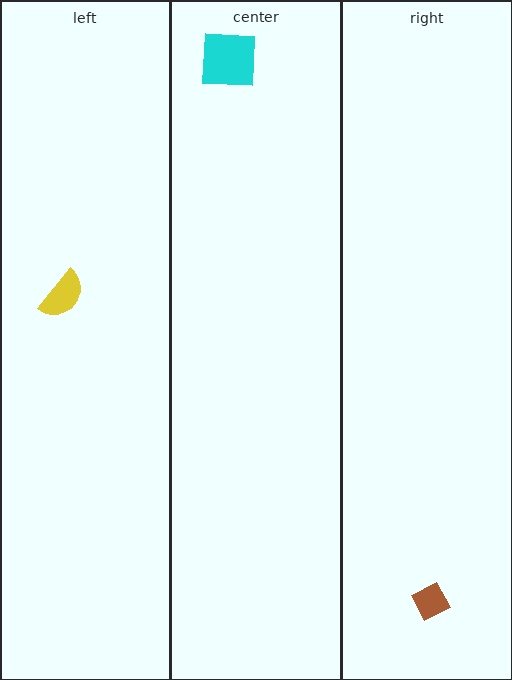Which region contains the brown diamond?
The right region.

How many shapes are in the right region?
1.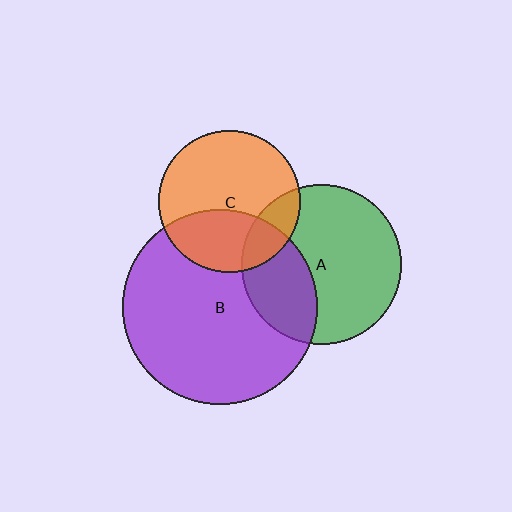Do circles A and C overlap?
Yes.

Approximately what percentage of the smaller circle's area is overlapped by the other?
Approximately 20%.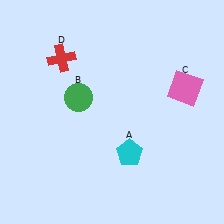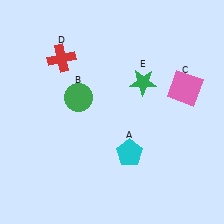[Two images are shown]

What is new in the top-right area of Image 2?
A green star (E) was added in the top-right area of Image 2.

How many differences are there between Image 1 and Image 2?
There is 1 difference between the two images.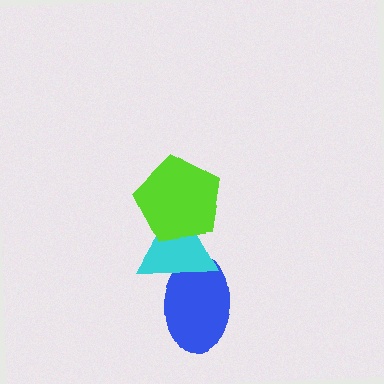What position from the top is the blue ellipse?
The blue ellipse is 3rd from the top.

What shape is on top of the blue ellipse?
The cyan triangle is on top of the blue ellipse.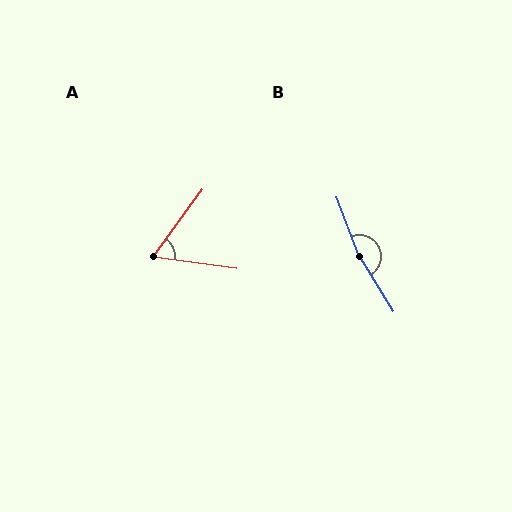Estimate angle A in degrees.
Approximately 62 degrees.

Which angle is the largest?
B, at approximately 170 degrees.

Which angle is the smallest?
A, at approximately 62 degrees.